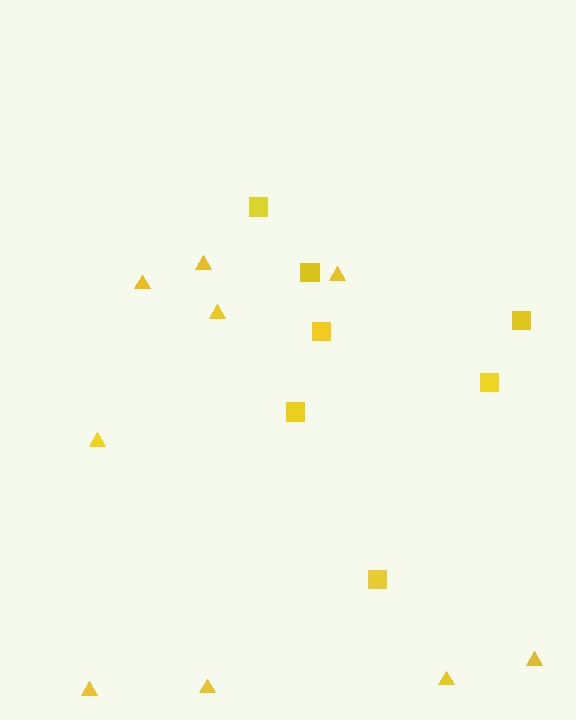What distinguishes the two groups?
There are 2 groups: one group of triangles (9) and one group of squares (7).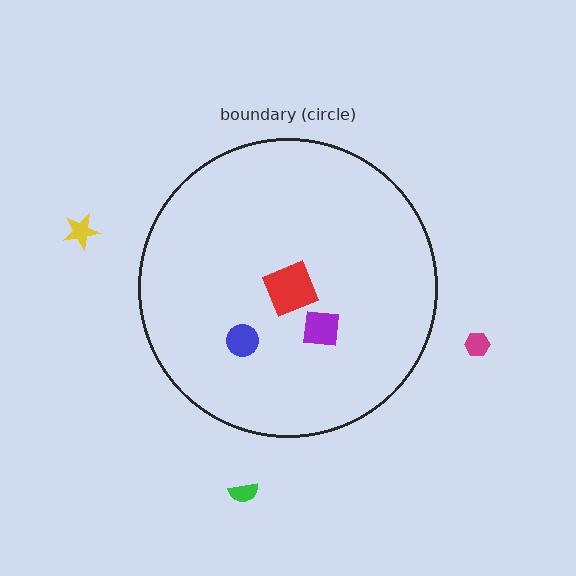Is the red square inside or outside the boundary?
Inside.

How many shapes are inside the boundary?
3 inside, 3 outside.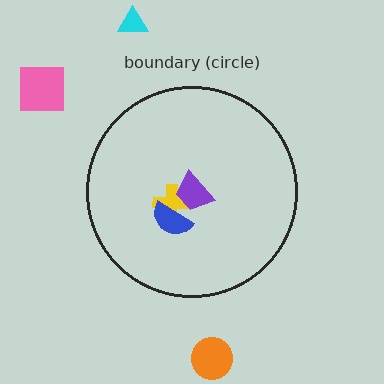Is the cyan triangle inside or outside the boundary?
Outside.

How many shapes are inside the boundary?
3 inside, 3 outside.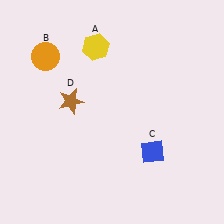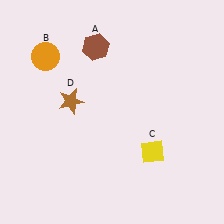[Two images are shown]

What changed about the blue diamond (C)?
In Image 1, C is blue. In Image 2, it changed to yellow.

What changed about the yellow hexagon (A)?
In Image 1, A is yellow. In Image 2, it changed to brown.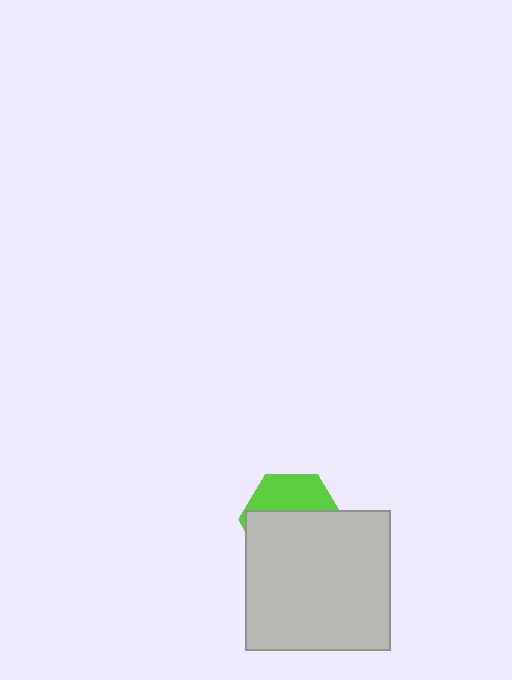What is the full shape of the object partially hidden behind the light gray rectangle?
The partially hidden object is a lime hexagon.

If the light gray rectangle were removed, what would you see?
You would see the complete lime hexagon.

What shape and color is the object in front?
The object in front is a light gray rectangle.